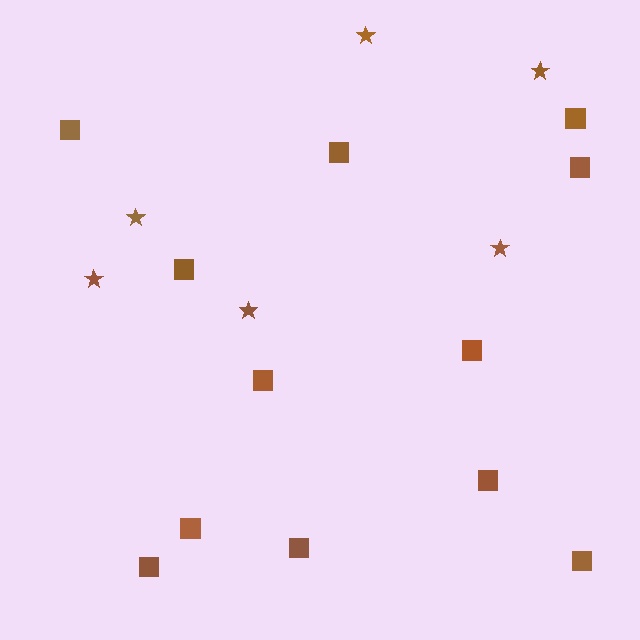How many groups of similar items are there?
There are 2 groups: one group of squares (12) and one group of stars (6).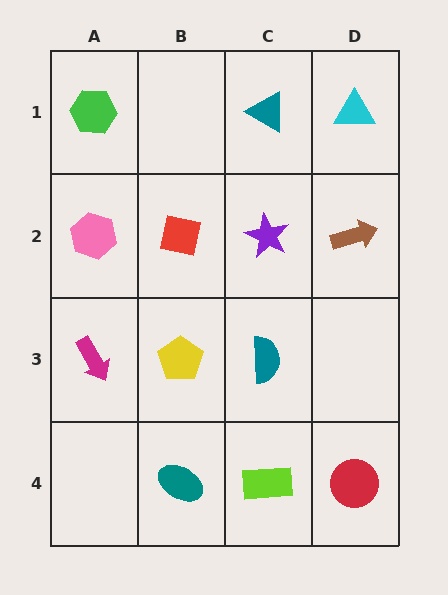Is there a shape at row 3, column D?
No, that cell is empty.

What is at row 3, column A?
A magenta arrow.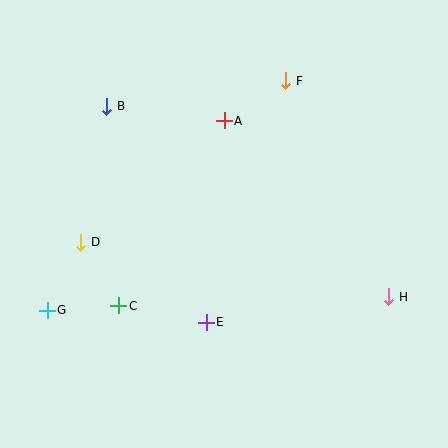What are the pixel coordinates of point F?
Point F is at (286, 81).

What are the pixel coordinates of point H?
Point H is at (389, 297).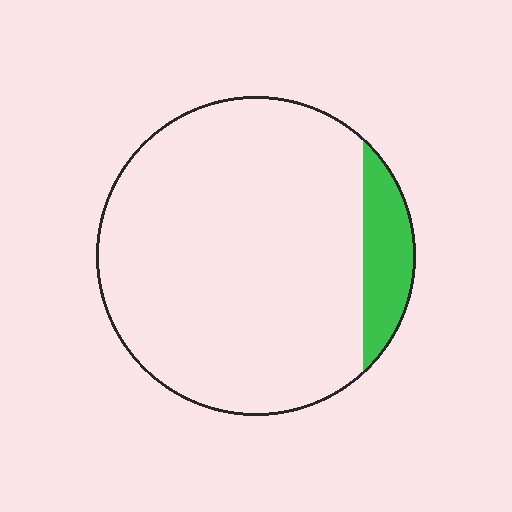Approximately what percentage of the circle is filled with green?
Approximately 10%.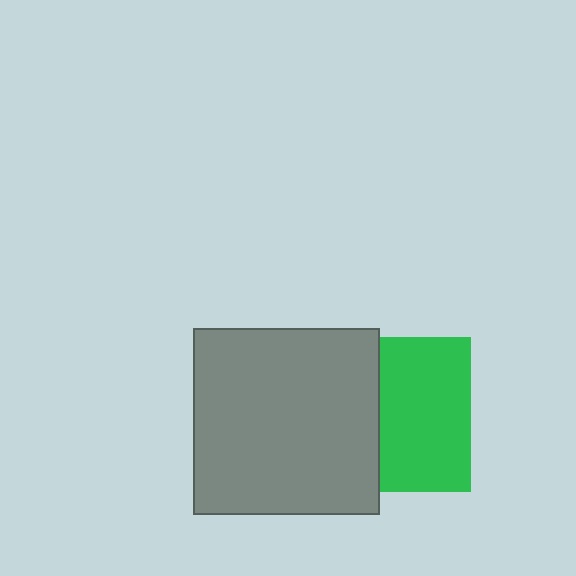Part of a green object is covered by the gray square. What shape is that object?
It is a square.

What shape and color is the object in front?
The object in front is a gray square.